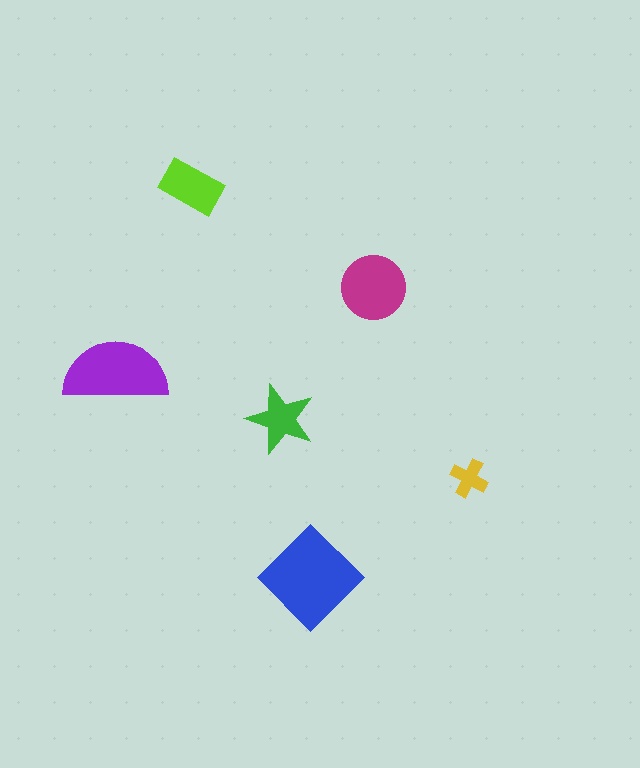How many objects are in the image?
There are 6 objects in the image.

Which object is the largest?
The blue diamond.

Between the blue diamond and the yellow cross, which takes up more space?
The blue diamond.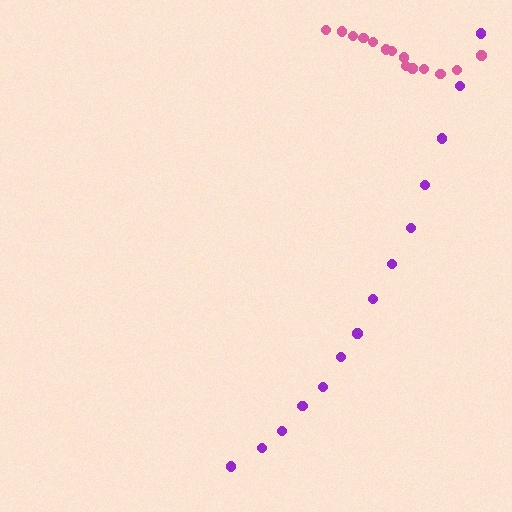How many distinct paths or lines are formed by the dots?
There are 2 distinct paths.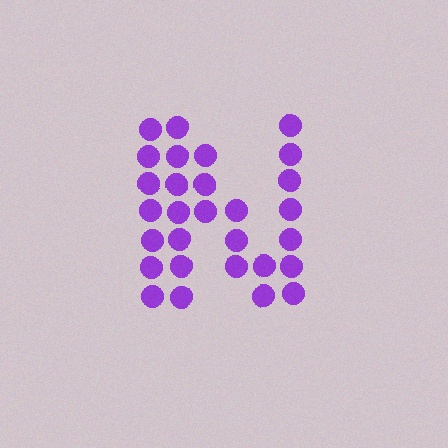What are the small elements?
The small elements are circles.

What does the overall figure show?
The overall figure shows the letter N.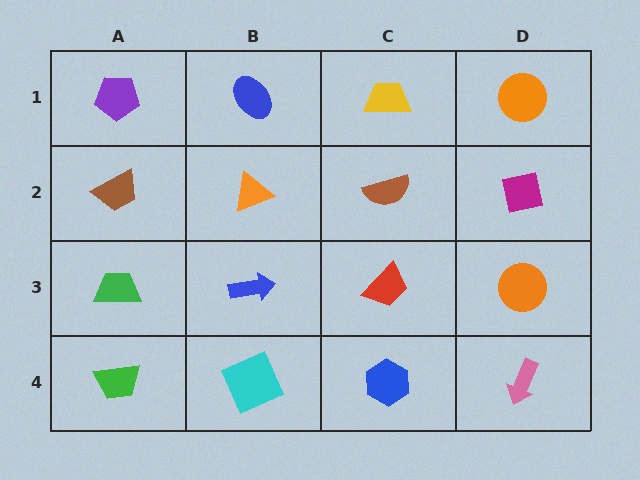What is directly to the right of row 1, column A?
A blue ellipse.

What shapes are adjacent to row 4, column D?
An orange circle (row 3, column D), a blue hexagon (row 4, column C).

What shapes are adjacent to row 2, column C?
A yellow trapezoid (row 1, column C), a red trapezoid (row 3, column C), an orange triangle (row 2, column B), a magenta square (row 2, column D).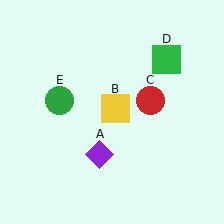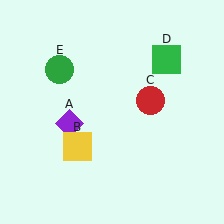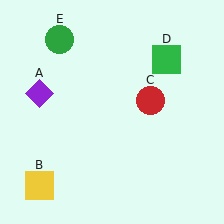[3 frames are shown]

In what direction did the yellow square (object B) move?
The yellow square (object B) moved down and to the left.